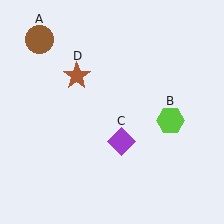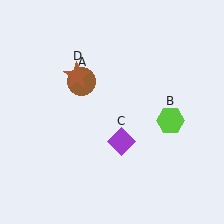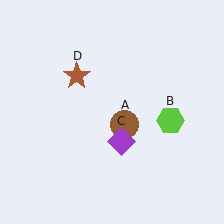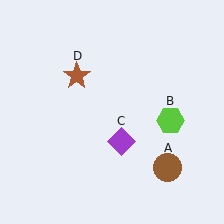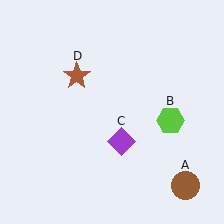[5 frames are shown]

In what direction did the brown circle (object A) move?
The brown circle (object A) moved down and to the right.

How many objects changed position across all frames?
1 object changed position: brown circle (object A).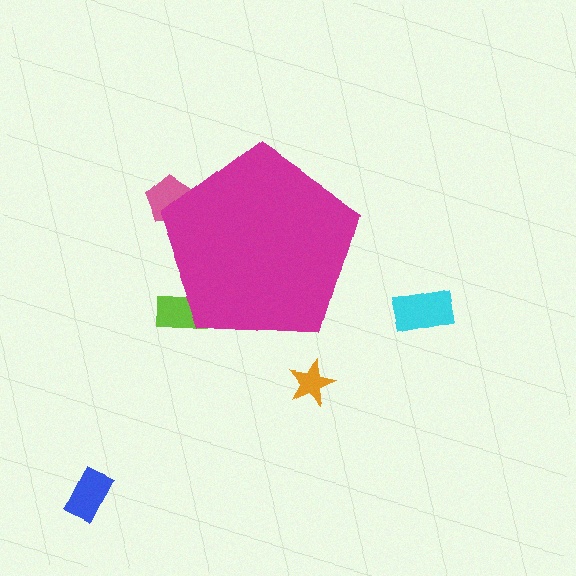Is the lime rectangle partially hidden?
Yes, the lime rectangle is partially hidden behind the magenta pentagon.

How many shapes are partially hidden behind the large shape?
2 shapes are partially hidden.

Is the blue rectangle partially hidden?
No, the blue rectangle is fully visible.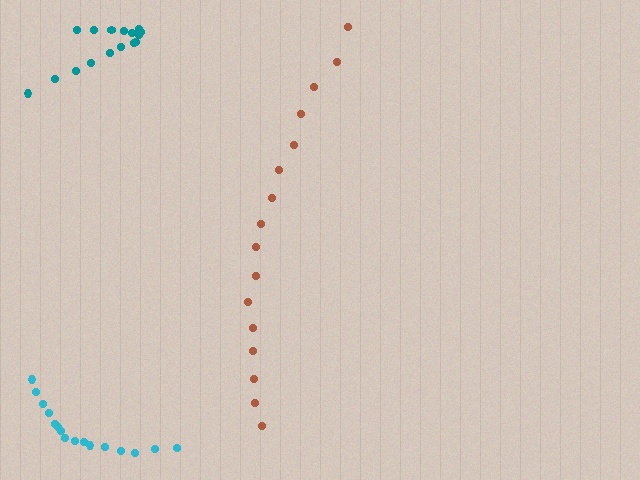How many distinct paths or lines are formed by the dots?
There are 3 distinct paths.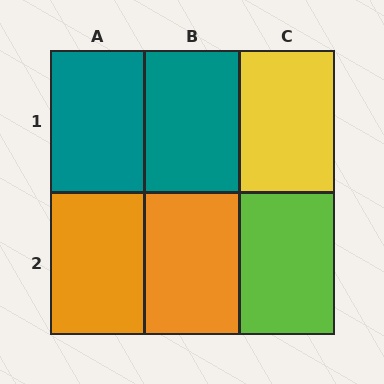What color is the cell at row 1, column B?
Teal.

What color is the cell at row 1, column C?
Yellow.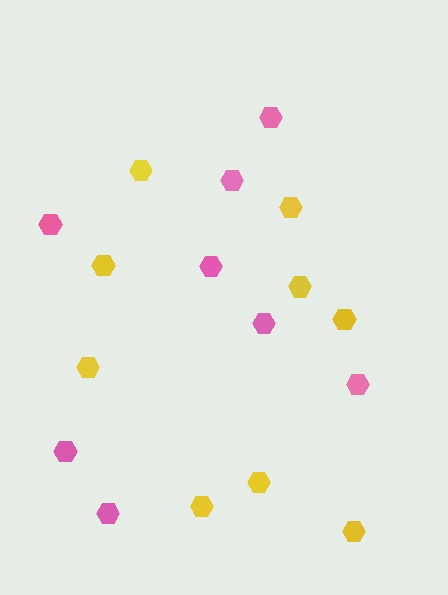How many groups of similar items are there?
There are 2 groups: one group of pink hexagons (8) and one group of yellow hexagons (9).